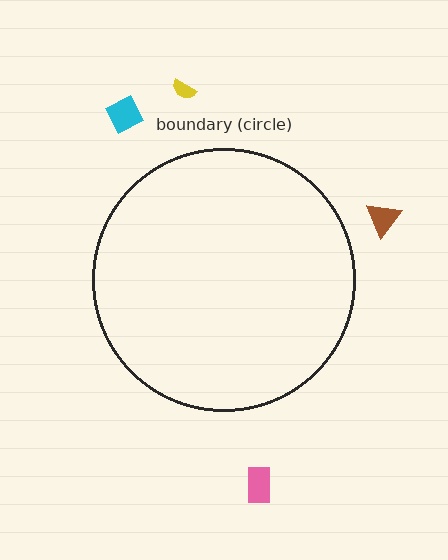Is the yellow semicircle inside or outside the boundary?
Outside.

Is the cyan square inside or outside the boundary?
Outside.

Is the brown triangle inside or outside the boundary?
Outside.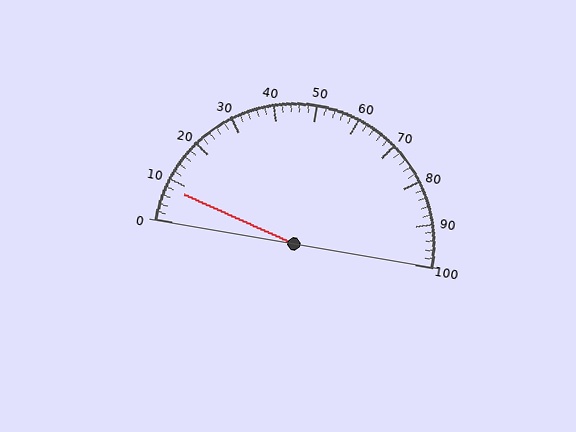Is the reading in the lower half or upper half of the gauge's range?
The reading is in the lower half of the range (0 to 100).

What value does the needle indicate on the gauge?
The needle indicates approximately 8.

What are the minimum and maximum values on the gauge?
The gauge ranges from 0 to 100.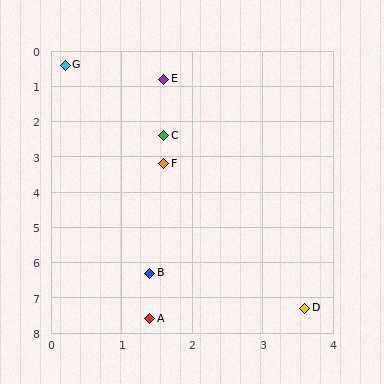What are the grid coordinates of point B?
Point B is at approximately (1.4, 6.3).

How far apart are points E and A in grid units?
Points E and A are about 6.8 grid units apart.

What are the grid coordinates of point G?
Point G is at approximately (0.2, 0.4).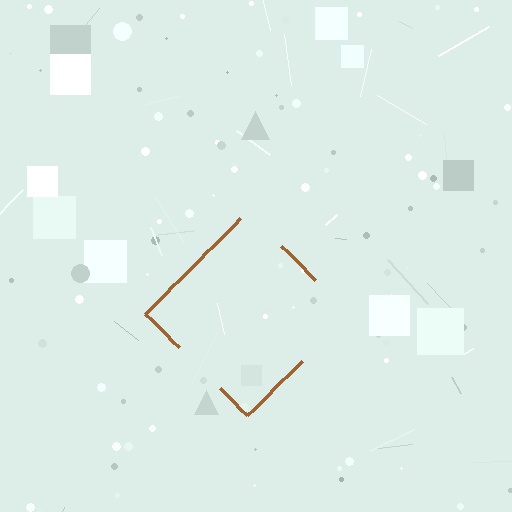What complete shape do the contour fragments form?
The contour fragments form a diamond.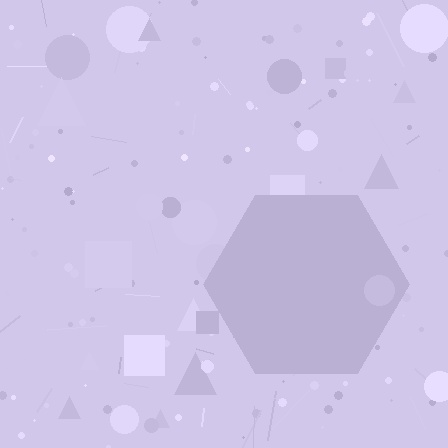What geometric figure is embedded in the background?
A hexagon is embedded in the background.